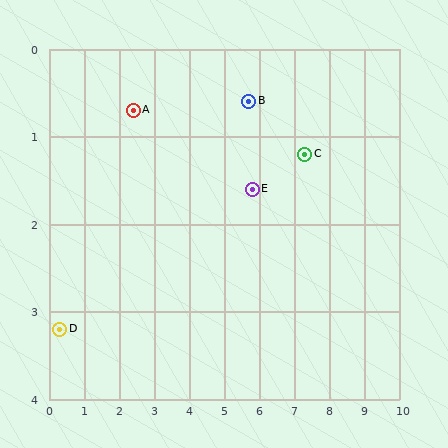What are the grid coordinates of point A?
Point A is at approximately (2.4, 0.7).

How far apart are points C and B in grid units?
Points C and B are about 1.7 grid units apart.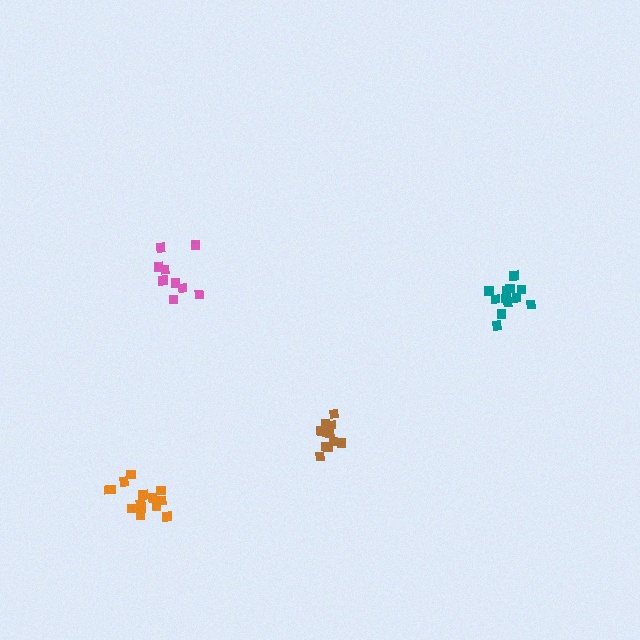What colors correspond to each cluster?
The clusters are colored: teal, brown, pink, orange.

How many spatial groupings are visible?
There are 4 spatial groupings.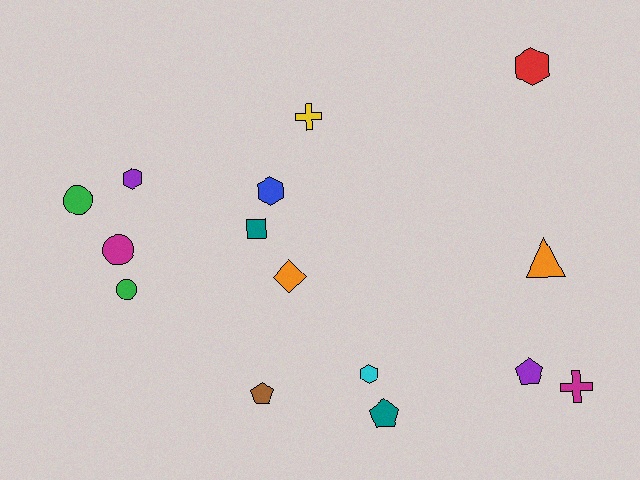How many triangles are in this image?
There is 1 triangle.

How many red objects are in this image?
There is 1 red object.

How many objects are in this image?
There are 15 objects.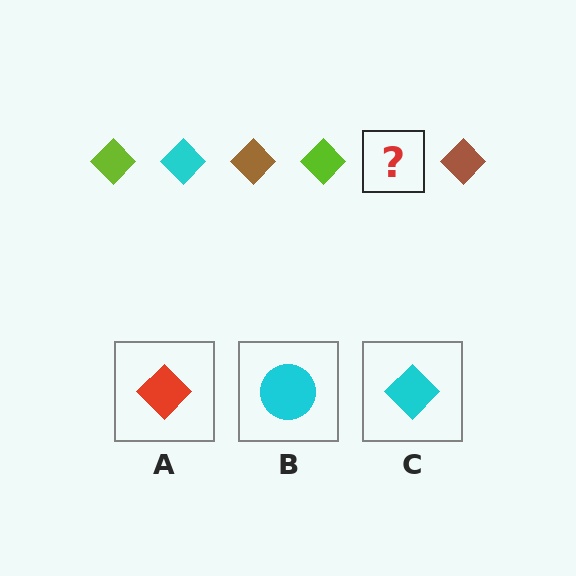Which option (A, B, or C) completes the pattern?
C.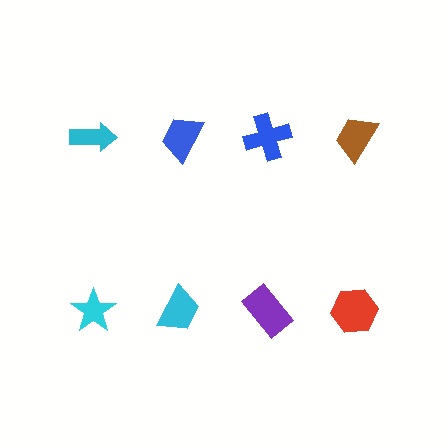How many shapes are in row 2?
4 shapes.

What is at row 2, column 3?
A purple rectangle.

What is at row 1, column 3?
A blue cross.